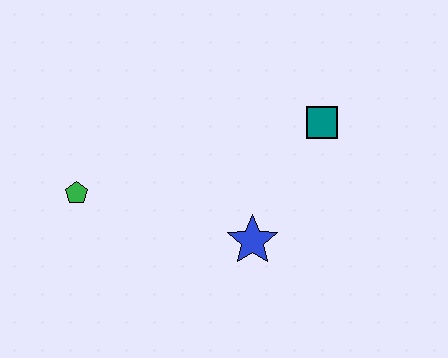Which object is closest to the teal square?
The blue star is closest to the teal square.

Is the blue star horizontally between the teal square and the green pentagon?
Yes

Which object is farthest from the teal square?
The green pentagon is farthest from the teal square.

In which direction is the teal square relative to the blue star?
The teal square is above the blue star.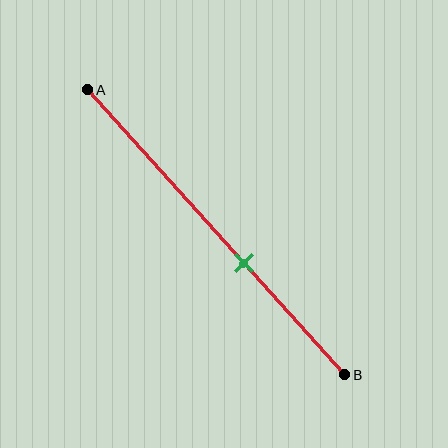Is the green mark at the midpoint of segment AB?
No, the mark is at about 60% from A, not at the 50% midpoint.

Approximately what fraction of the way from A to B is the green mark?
The green mark is approximately 60% of the way from A to B.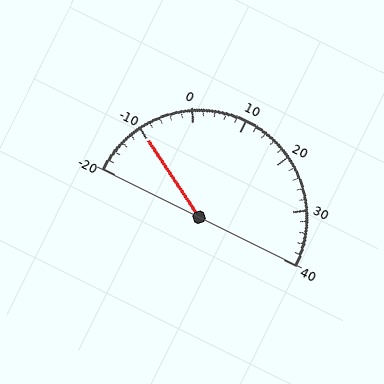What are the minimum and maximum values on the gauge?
The gauge ranges from -20 to 40.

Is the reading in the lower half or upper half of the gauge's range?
The reading is in the lower half of the range (-20 to 40).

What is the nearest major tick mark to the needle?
The nearest major tick mark is -10.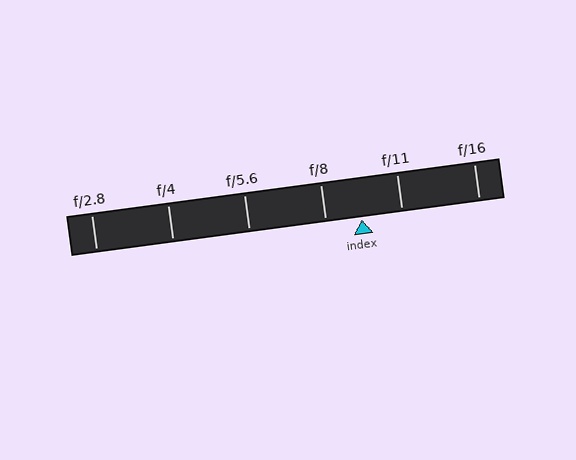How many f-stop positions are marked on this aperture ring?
There are 6 f-stop positions marked.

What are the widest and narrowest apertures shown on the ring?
The widest aperture shown is f/2.8 and the narrowest is f/16.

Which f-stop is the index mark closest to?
The index mark is closest to f/8.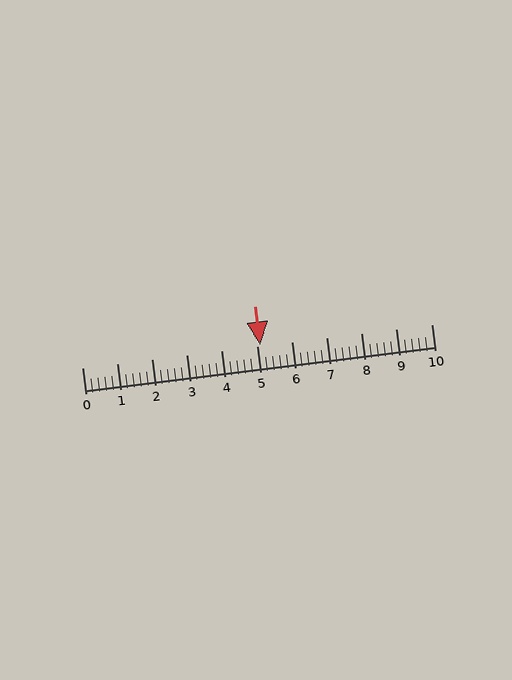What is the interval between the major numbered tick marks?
The major tick marks are spaced 1 units apart.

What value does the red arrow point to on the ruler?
The red arrow points to approximately 5.1.